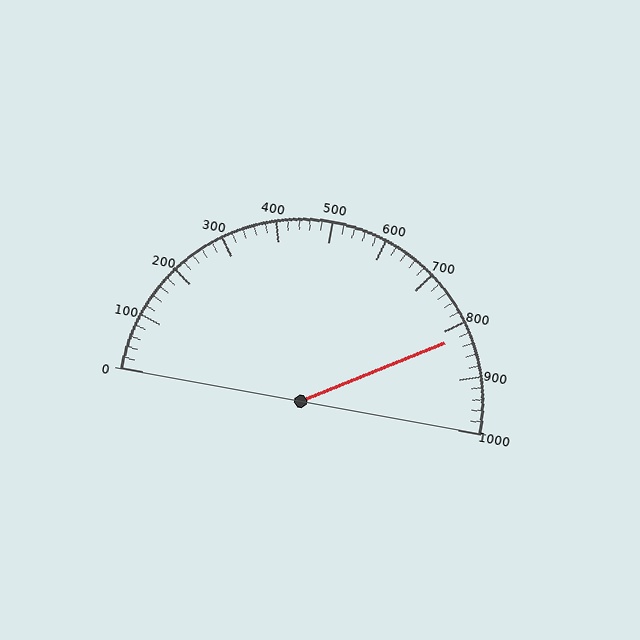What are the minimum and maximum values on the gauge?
The gauge ranges from 0 to 1000.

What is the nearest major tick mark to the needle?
The nearest major tick mark is 800.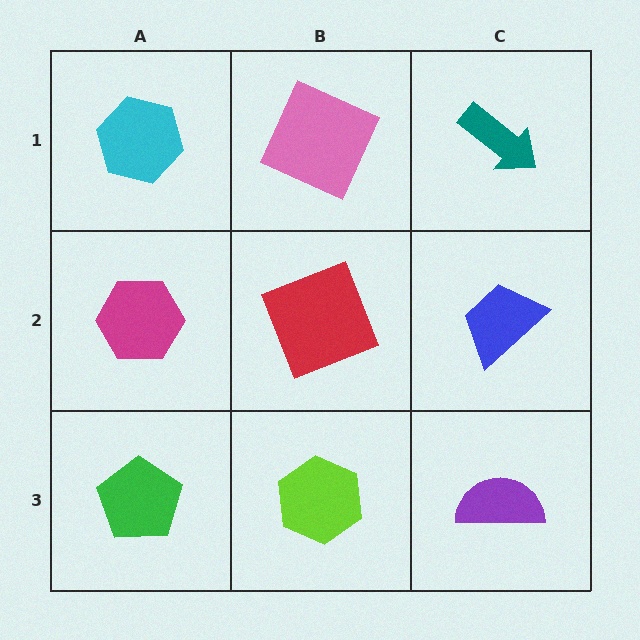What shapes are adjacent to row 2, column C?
A teal arrow (row 1, column C), a purple semicircle (row 3, column C), a red square (row 2, column B).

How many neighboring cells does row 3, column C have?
2.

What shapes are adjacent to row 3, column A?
A magenta hexagon (row 2, column A), a lime hexagon (row 3, column B).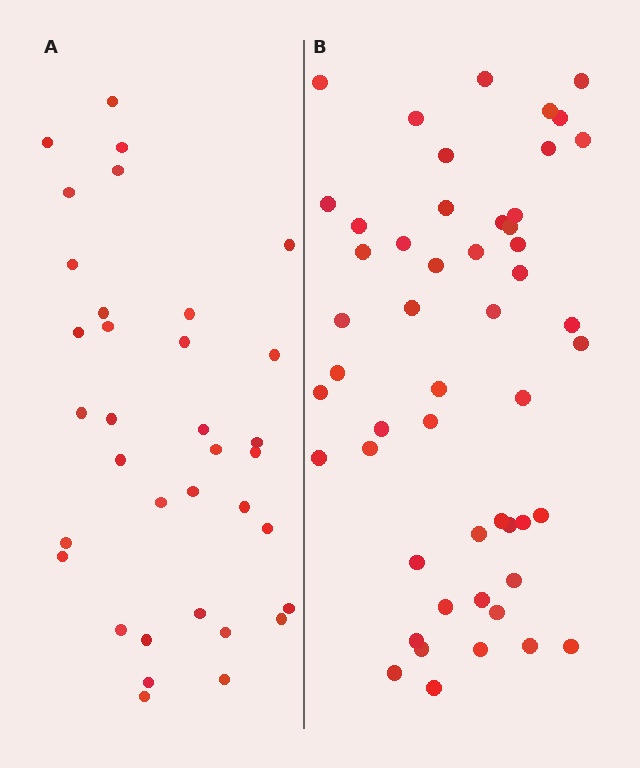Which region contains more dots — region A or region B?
Region B (the right region) has more dots.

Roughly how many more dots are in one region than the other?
Region B has approximately 15 more dots than region A.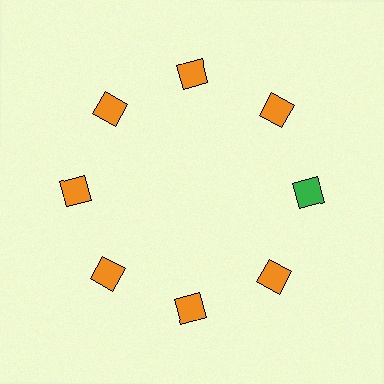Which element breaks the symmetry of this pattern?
The green square at roughly the 3 o'clock position breaks the symmetry. All other shapes are orange squares.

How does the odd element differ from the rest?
It has a different color: green instead of orange.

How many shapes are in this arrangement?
There are 8 shapes arranged in a ring pattern.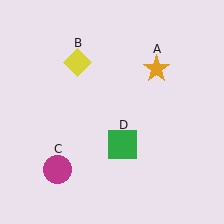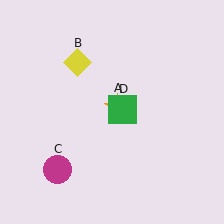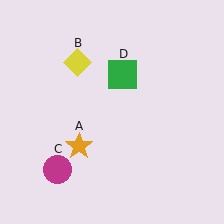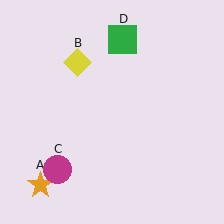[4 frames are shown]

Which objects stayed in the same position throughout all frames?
Yellow diamond (object B) and magenta circle (object C) remained stationary.